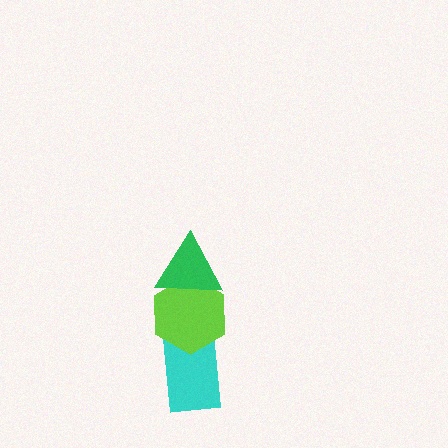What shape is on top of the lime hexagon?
The green triangle is on top of the lime hexagon.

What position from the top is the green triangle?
The green triangle is 1st from the top.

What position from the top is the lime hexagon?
The lime hexagon is 2nd from the top.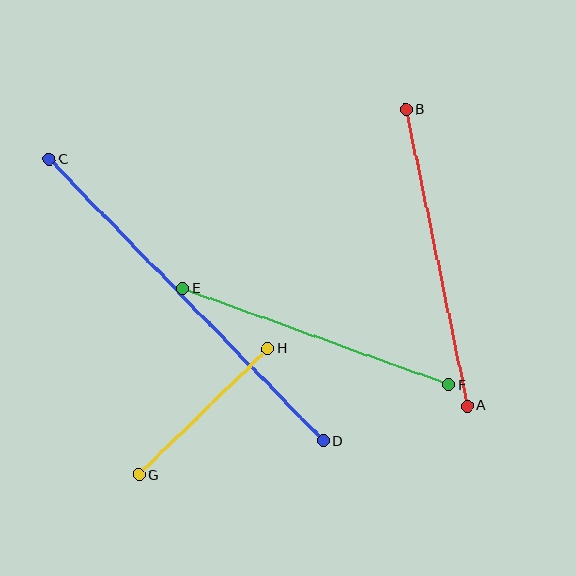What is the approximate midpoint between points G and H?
The midpoint is at approximately (203, 411) pixels.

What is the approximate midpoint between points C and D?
The midpoint is at approximately (186, 300) pixels.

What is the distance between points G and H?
The distance is approximately 180 pixels.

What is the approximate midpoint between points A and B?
The midpoint is at approximately (437, 258) pixels.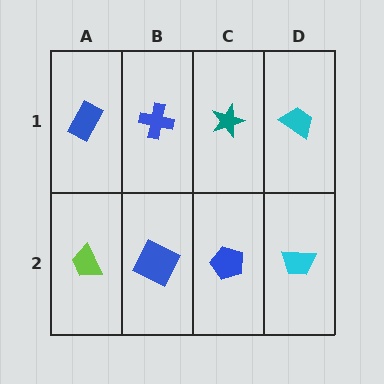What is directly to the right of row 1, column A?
A blue cross.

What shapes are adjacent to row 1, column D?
A cyan trapezoid (row 2, column D), a teal star (row 1, column C).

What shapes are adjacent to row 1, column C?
A blue pentagon (row 2, column C), a blue cross (row 1, column B), a cyan trapezoid (row 1, column D).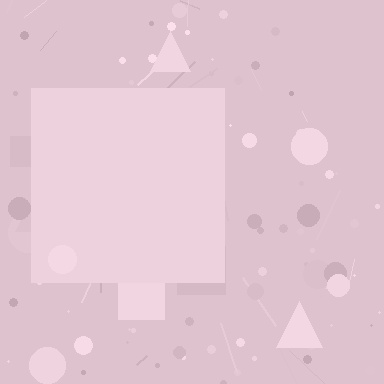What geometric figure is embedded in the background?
A square is embedded in the background.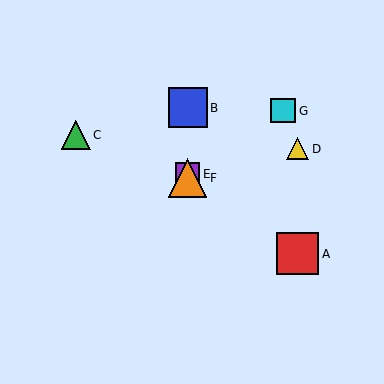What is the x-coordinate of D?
Object D is at x≈297.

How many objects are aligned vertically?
3 objects (B, E, F) are aligned vertically.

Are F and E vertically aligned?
Yes, both are at x≈188.